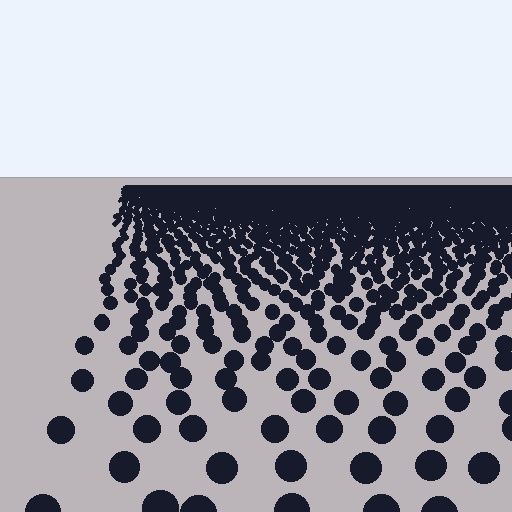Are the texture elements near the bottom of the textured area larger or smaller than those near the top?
Larger. Near the bottom, elements are closer to the viewer and appear at a bigger on-screen size.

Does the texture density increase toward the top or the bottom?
Density increases toward the top.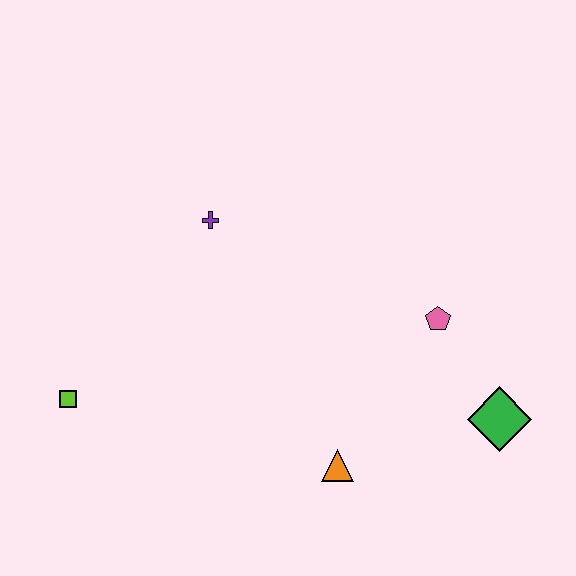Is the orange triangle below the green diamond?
Yes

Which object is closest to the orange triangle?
The green diamond is closest to the orange triangle.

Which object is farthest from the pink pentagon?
The lime square is farthest from the pink pentagon.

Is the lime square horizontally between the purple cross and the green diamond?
No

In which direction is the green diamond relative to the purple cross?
The green diamond is to the right of the purple cross.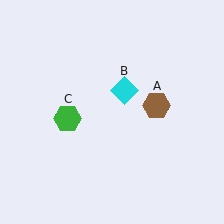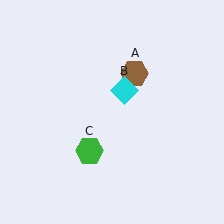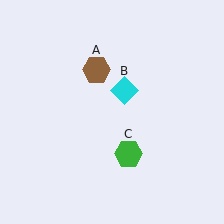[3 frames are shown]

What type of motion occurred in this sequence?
The brown hexagon (object A), green hexagon (object C) rotated counterclockwise around the center of the scene.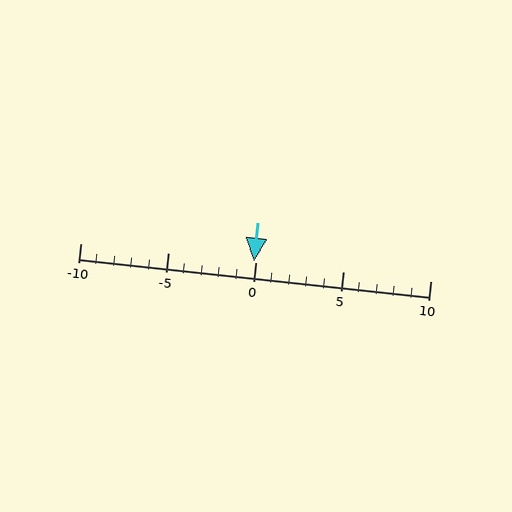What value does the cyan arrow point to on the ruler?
The cyan arrow points to approximately 0.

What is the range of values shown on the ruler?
The ruler shows values from -10 to 10.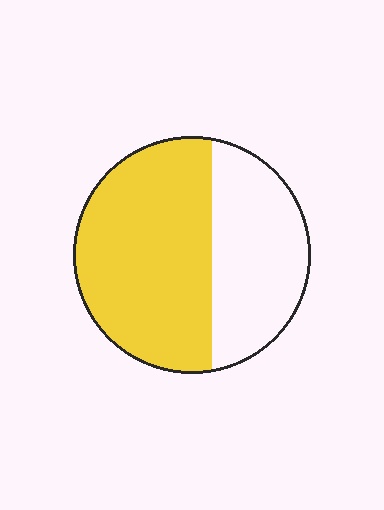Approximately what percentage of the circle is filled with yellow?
Approximately 60%.